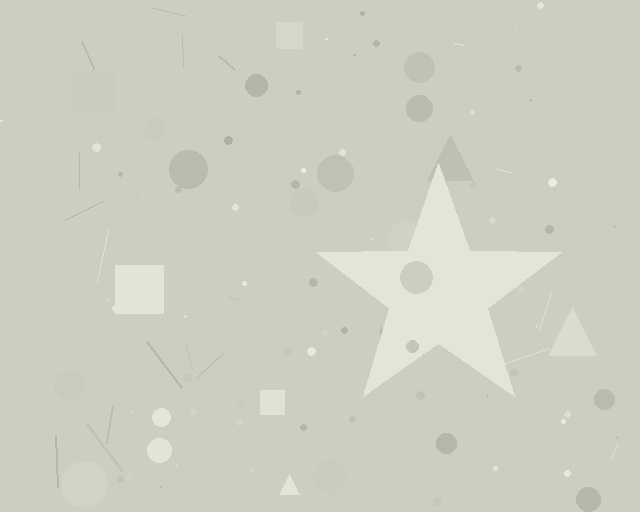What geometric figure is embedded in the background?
A star is embedded in the background.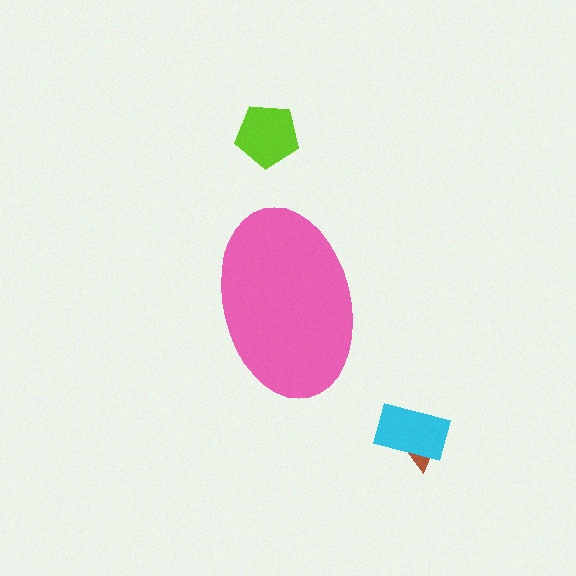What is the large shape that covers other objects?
A pink ellipse.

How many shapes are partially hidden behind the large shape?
0 shapes are partially hidden.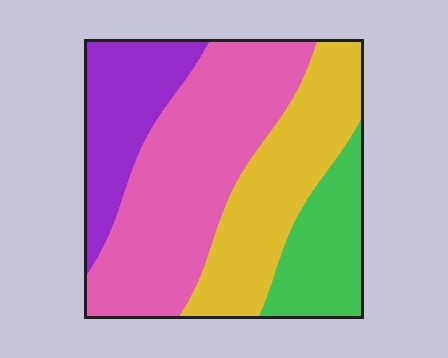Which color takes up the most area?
Pink, at roughly 40%.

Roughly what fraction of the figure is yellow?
Yellow takes up about one quarter (1/4) of the figure.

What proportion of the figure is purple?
Purple takes up less than a quarter of the figure.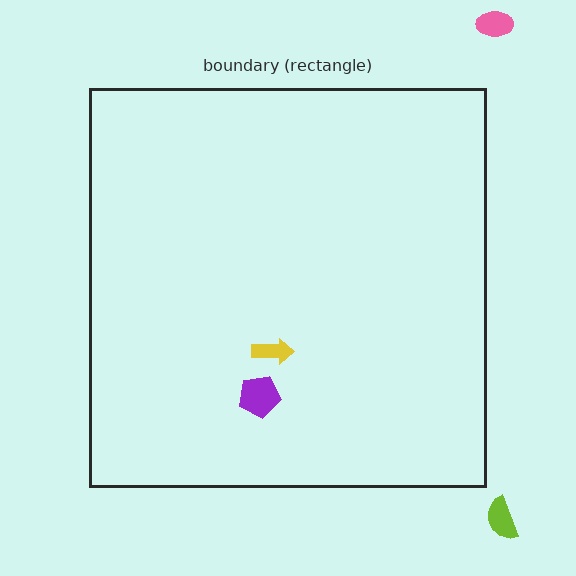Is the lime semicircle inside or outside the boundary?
Outside.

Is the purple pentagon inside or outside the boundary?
Inside.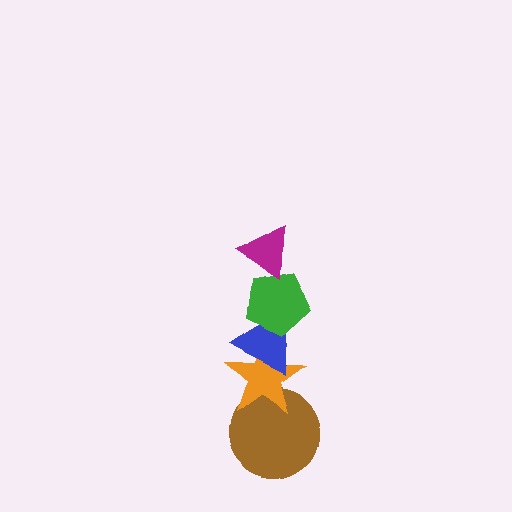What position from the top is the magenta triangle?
The magenta triangle is 1st from the top.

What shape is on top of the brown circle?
The orange star is on top of the brown circle.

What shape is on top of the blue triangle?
The green pentagon is on top of the blue triangle.